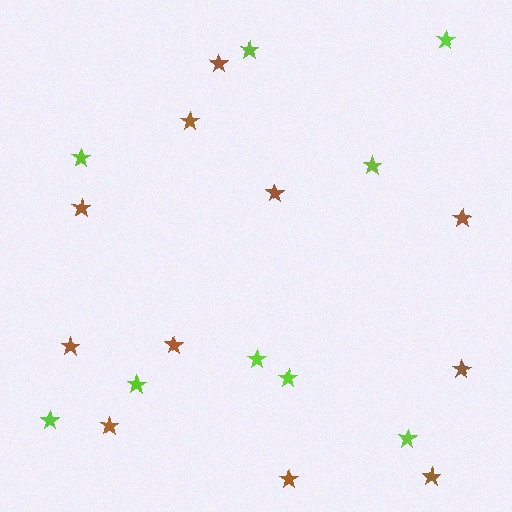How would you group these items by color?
There are 2 groups: one group of brown stars (11) and one group of lime stars (9).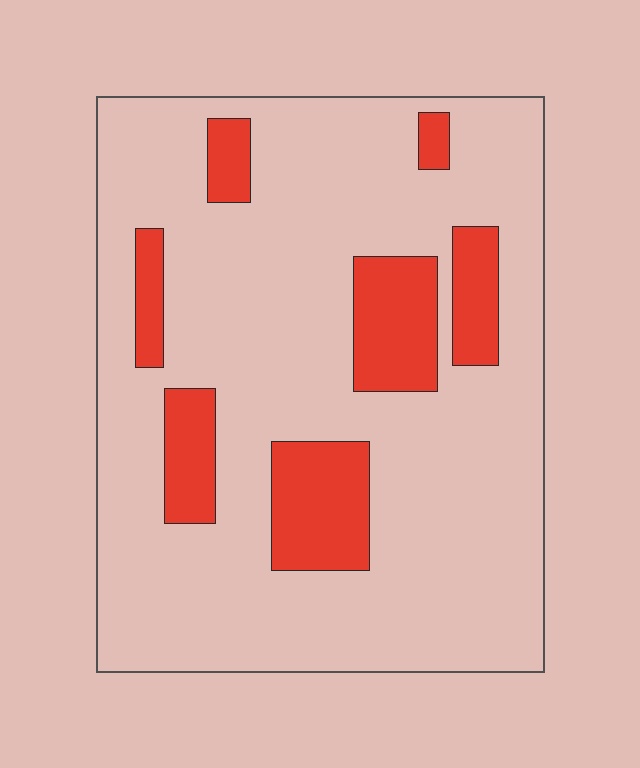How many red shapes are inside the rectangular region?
7.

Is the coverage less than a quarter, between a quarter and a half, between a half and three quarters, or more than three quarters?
Less than a quarter.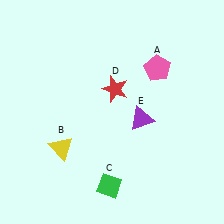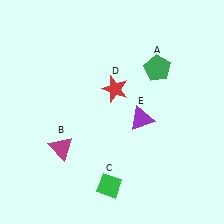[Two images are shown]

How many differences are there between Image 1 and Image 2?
There are 2 differences between the two images.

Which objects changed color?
A changed from pink to green. B changed from yellow to magenta.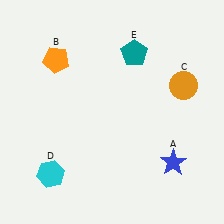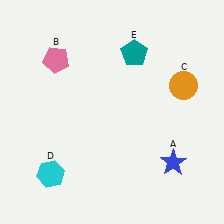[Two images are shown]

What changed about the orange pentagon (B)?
In Image 1, B is orange. In Image 2, it changed to pink.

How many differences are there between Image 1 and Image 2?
There is 1 difference between the two images.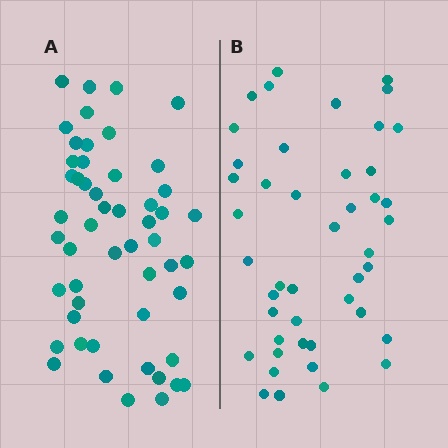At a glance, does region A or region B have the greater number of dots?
Region A (the left region) has more dots.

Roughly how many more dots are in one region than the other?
Region A has roughly 8 or so more dots than region B.